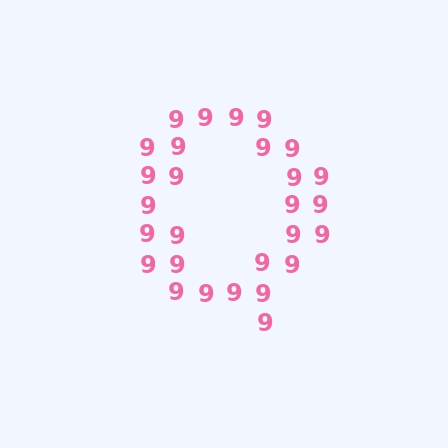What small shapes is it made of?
It is made of small digit 9's.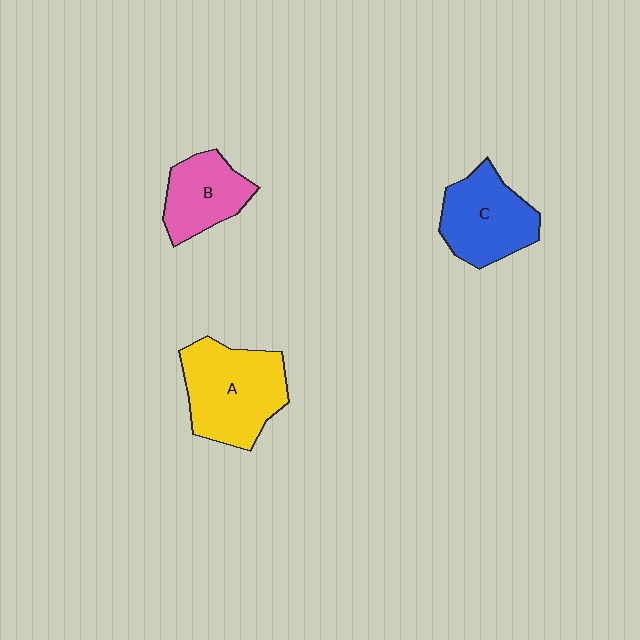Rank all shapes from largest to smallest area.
From largest to smallest: A (yellow), C (blue), B (pink).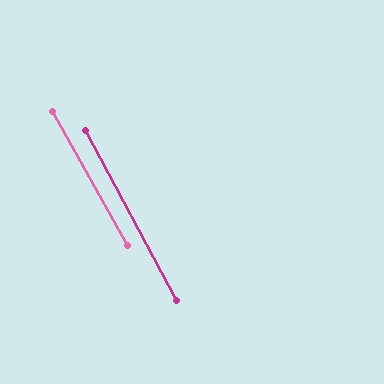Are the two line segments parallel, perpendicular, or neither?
Parallel — their directions differ by only 0.7°.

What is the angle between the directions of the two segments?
Approximately 1 degree.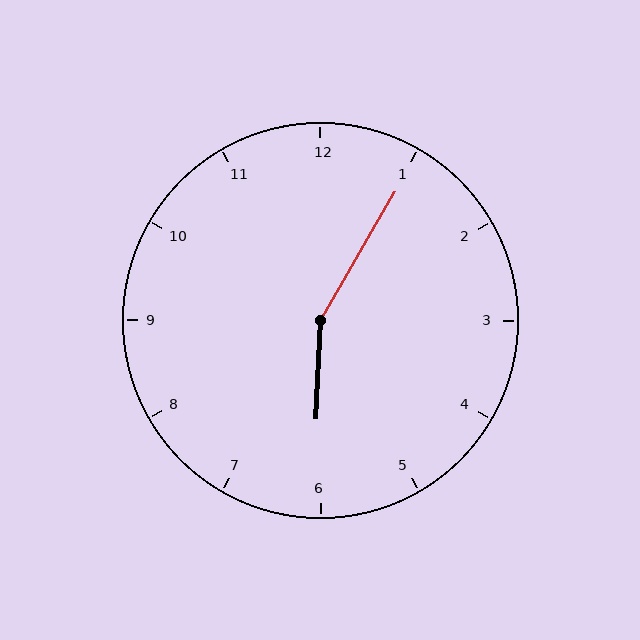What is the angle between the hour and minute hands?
Approximately 152 degrees.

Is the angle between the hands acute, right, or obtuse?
It is obtuse.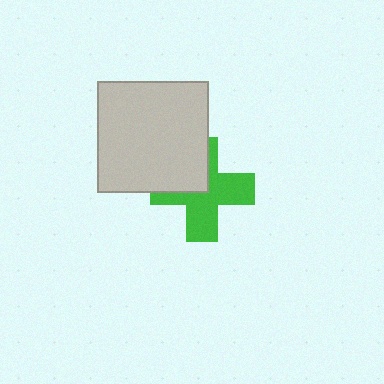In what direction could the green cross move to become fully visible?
The green cross could move toward the lower-right. That would shift it out from behind the light gray square entirely.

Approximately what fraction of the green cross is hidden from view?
Roughly 36% of the green cross is hidden behind the light gray square.